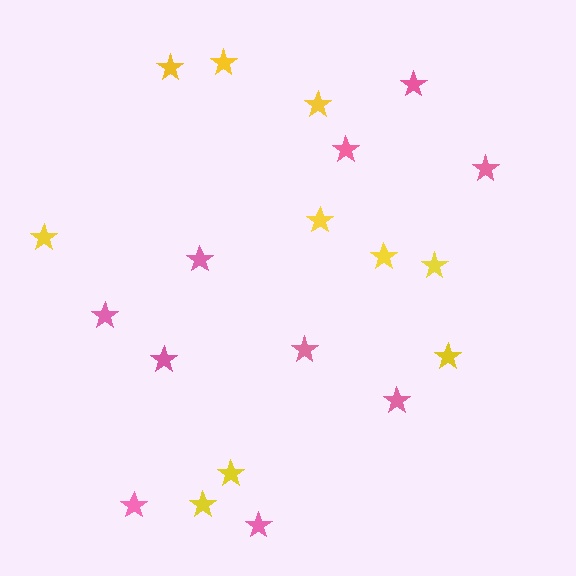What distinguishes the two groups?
There are 2 groups: one group of pink stars (10) and one group of yellow stars (10).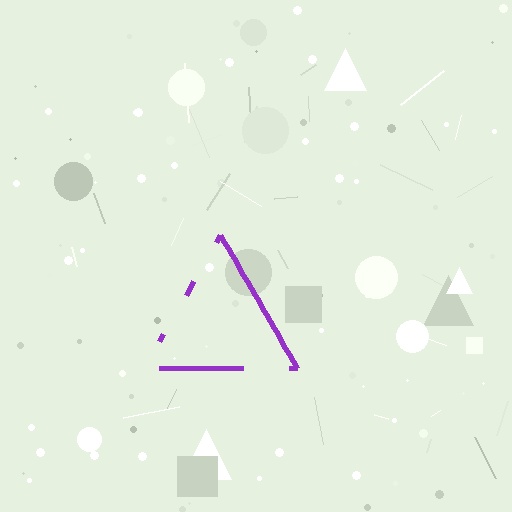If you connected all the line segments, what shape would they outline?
They would outline a triangle.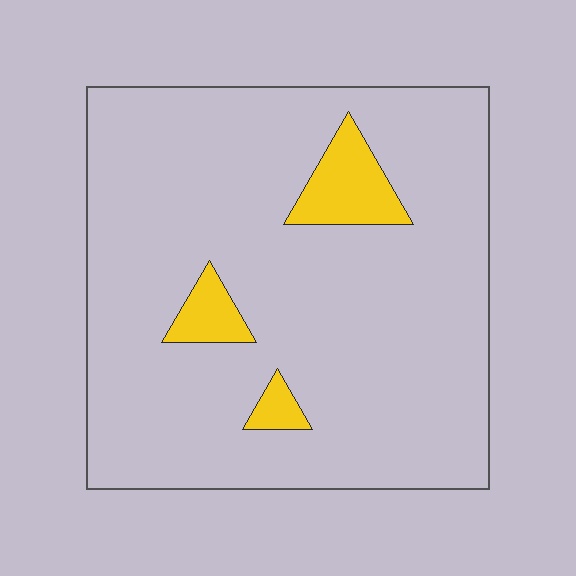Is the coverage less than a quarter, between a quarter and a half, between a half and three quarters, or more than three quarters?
Less than a quarter.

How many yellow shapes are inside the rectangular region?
3.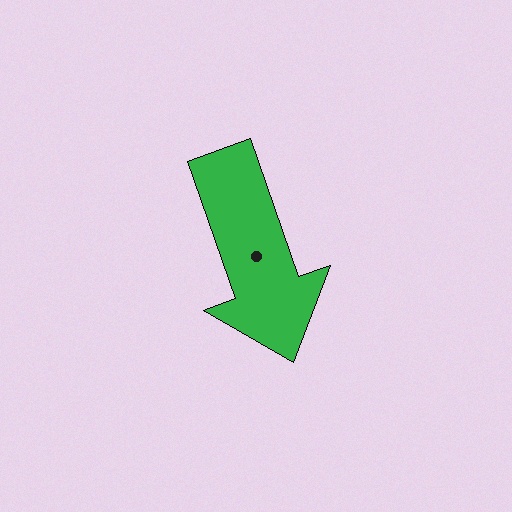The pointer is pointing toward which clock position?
Roughly 5 o'clock.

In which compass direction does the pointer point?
South.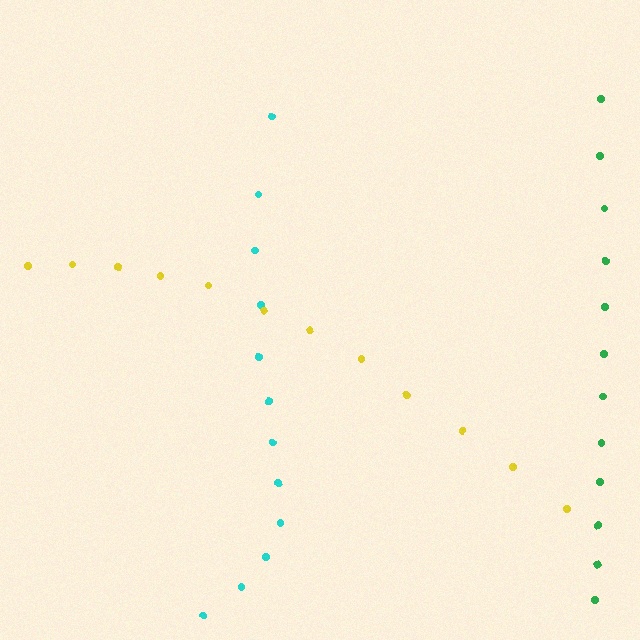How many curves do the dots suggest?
There are 3 distinct paths.